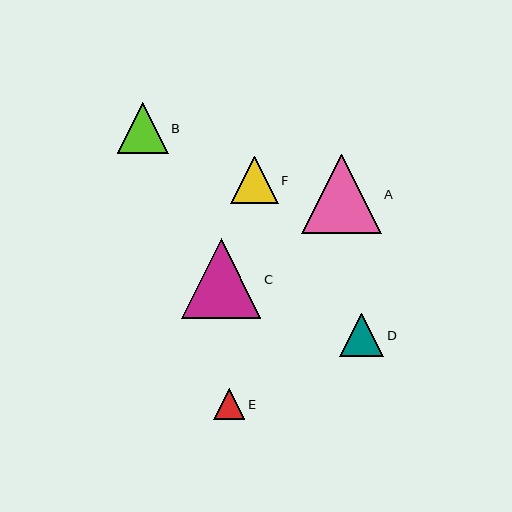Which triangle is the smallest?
Triangle E is the smallest with a size of approximately 31 pixels.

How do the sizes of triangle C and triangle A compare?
Triangle C and triangle A are approximately the same size.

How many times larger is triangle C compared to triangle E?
Triangle C is approximately 2.6 times the size of triangle E.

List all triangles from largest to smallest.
From largest to smallest: C, A, B, F, D, E.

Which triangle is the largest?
Triangle C is the largest with a size of approximately 80 pixels.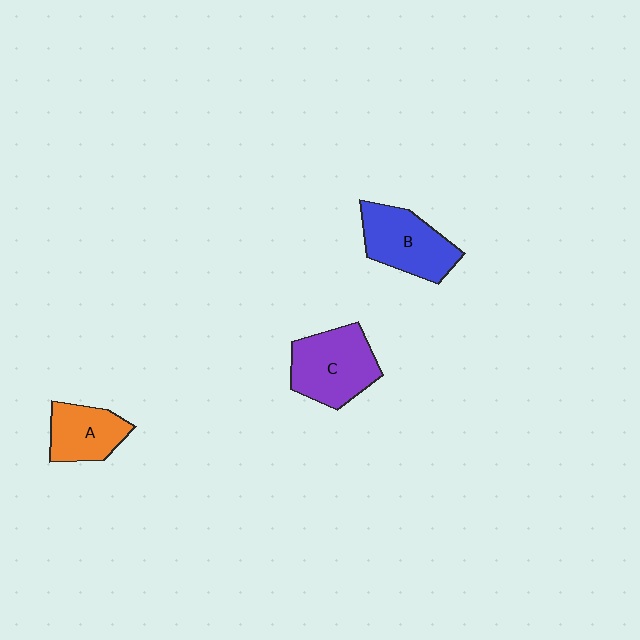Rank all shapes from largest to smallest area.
From largest to smallest: C (purple), B (blue), A (orange).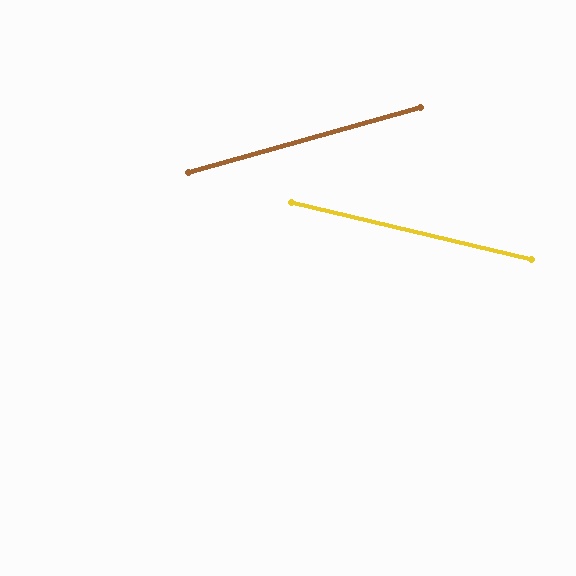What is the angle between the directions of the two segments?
Approximately 29 degrees.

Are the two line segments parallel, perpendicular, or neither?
Neither parallel nor perpendicular — they differ by about 29°.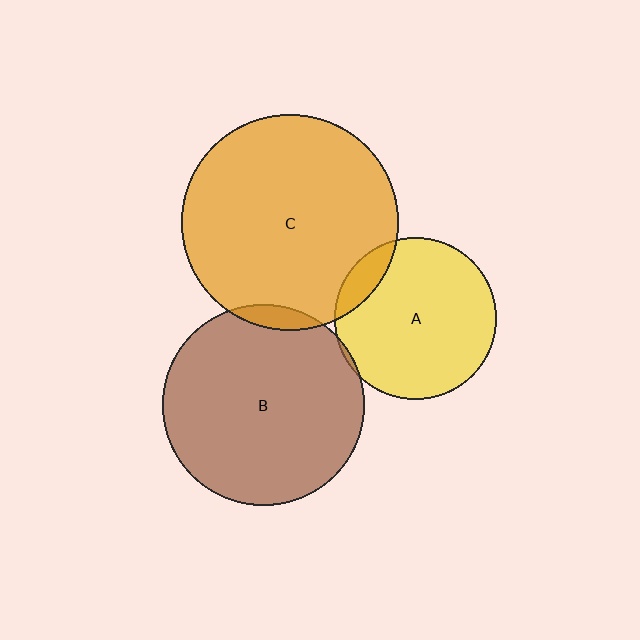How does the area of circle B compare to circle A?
Approximately 1.6 times.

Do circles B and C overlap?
Yes.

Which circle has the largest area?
Circle C (orange).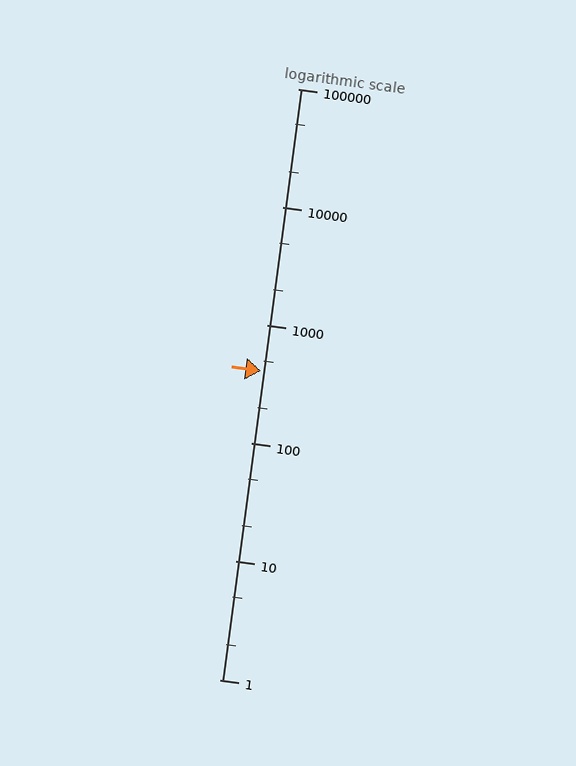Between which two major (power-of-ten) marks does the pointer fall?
The pointer is between 100 and 1000.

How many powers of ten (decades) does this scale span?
The scale spans 5 decades, from 1 to 100000.